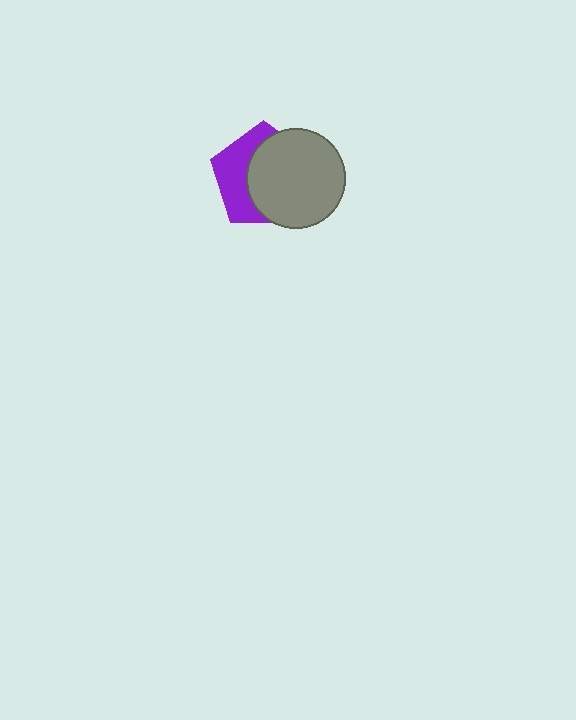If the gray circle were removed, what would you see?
You would see the complete purple pentagon.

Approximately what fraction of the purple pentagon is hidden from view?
Roughly 60% of the purple pentagon is hidden behind the gray circle.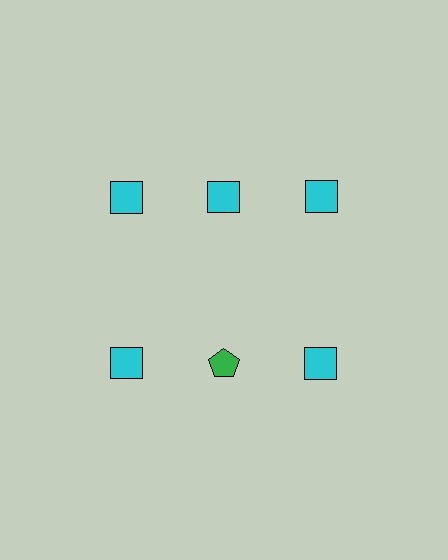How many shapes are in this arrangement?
There are 6 shapes arranged in a grid pattern.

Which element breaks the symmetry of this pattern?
The green pentagon in the second row, second from left column breaks the symmetry. All other shapes are cyan squares.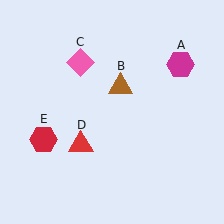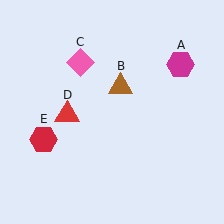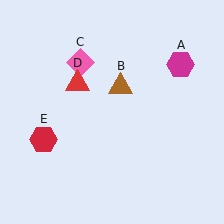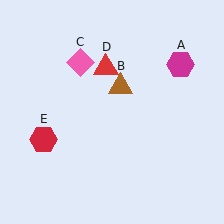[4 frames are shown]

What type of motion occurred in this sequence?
The red triangle (object D) rotated clockwise around the center of the scene.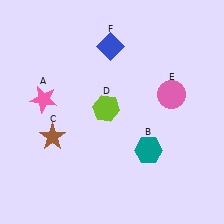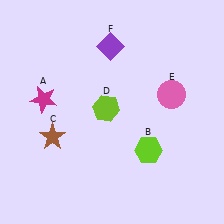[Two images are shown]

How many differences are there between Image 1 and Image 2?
There are 3 differences between the two images.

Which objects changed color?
A changed from pink to magenta. B changed from teal to lime. F changed from blue to purple.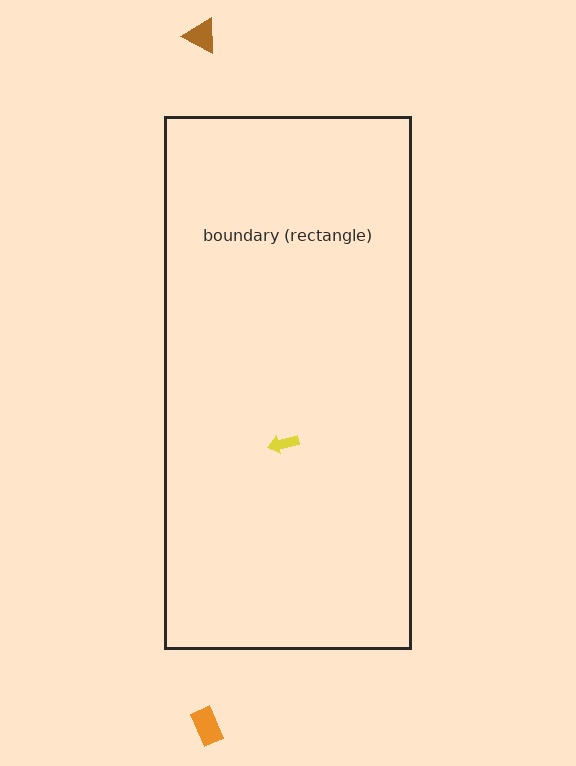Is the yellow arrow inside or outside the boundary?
Inside.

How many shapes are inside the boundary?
1 inside, 2 outside.